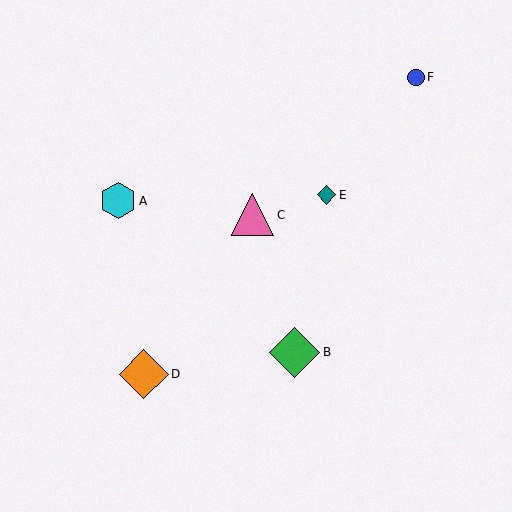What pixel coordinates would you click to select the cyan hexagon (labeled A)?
Click at (118, 201) to select the cyan hexagon A.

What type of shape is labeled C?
Shape C is a pink triangle.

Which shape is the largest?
The green diamond (labeled B) is the largest.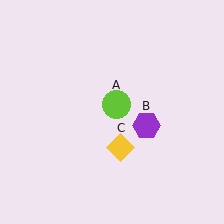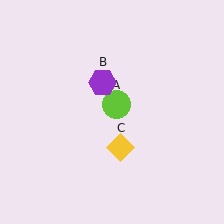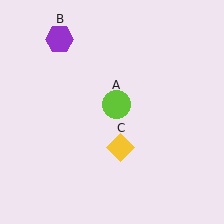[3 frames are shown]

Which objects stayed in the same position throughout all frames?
Lime circle (object A) and yellow diamond (object C) remained stationary.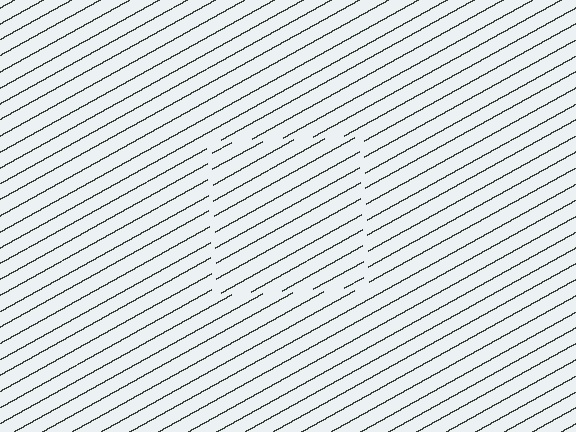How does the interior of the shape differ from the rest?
The interior of the shape contains the same grating, shifted by half a period — the contour is defined by the phase discontinuity where line-ends from the inner and outer gratings abut.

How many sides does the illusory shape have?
4 sides — the line-ends trace a square.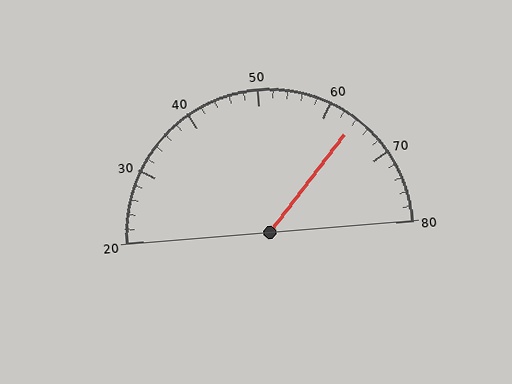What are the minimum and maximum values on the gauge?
The gauge ranges from 20 to 80.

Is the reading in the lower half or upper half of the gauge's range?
The reading is in the upper half of the range (20 to 80).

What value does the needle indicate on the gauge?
The needle indicates approximately 64.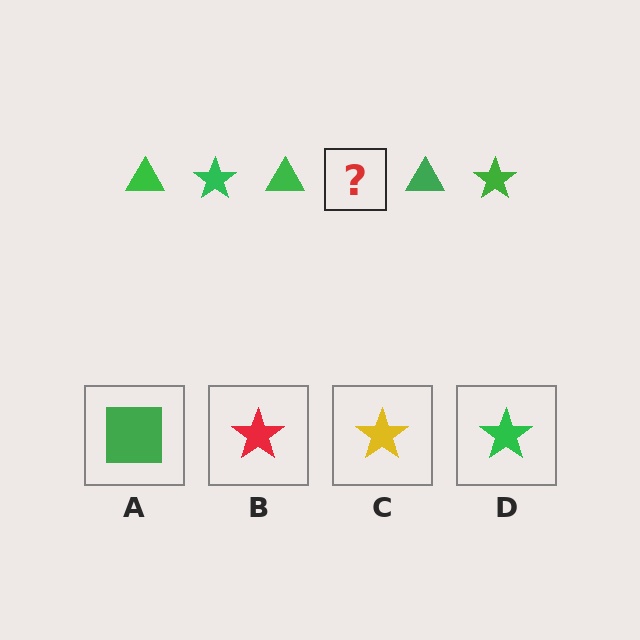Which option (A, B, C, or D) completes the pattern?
D.